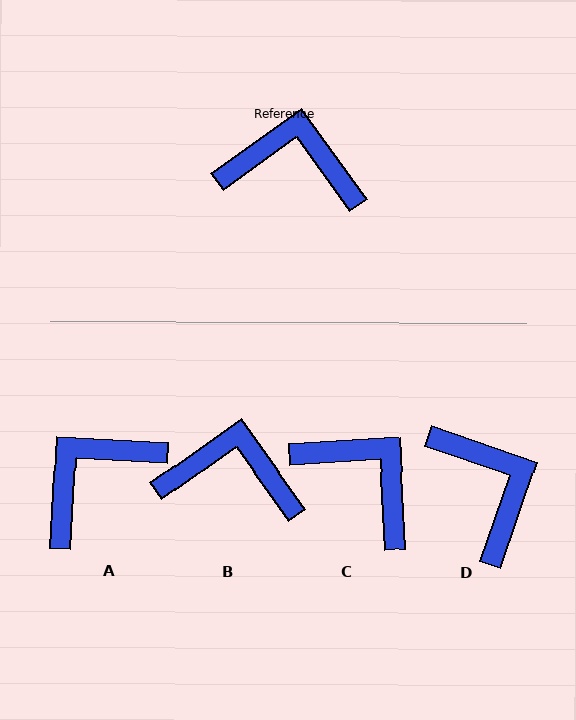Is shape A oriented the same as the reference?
No, it is off by about 51 degrees.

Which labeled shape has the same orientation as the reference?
B.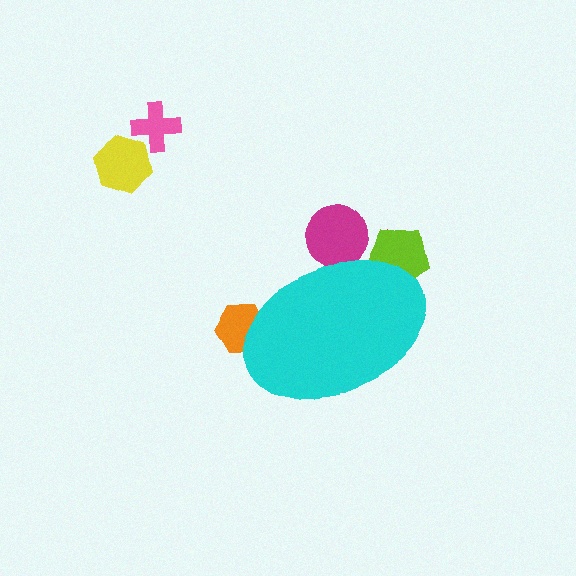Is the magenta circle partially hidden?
Yes, the magenta circle is partially hidden behind the cyan ellipse.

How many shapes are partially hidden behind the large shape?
4 shapes are partially hidden.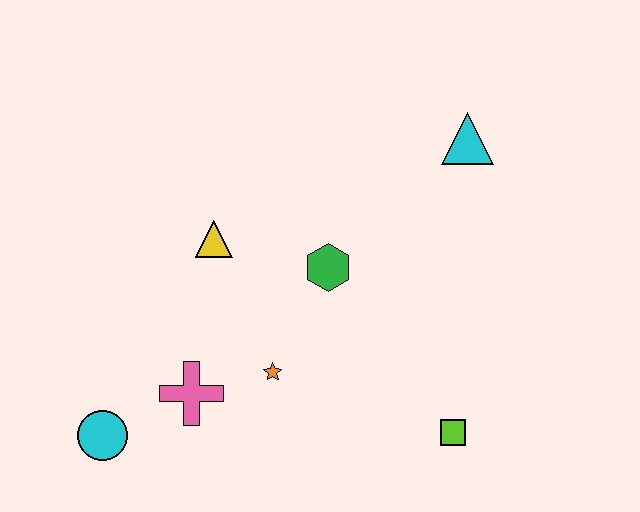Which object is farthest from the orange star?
The cyan triangle is farthest from the orange star.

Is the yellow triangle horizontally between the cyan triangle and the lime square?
No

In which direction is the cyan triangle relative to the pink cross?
The cyan triangle is to the right of the pink cross.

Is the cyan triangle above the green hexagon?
Yes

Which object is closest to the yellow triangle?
The green hexagon is closest to the yellow triangle.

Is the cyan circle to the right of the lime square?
No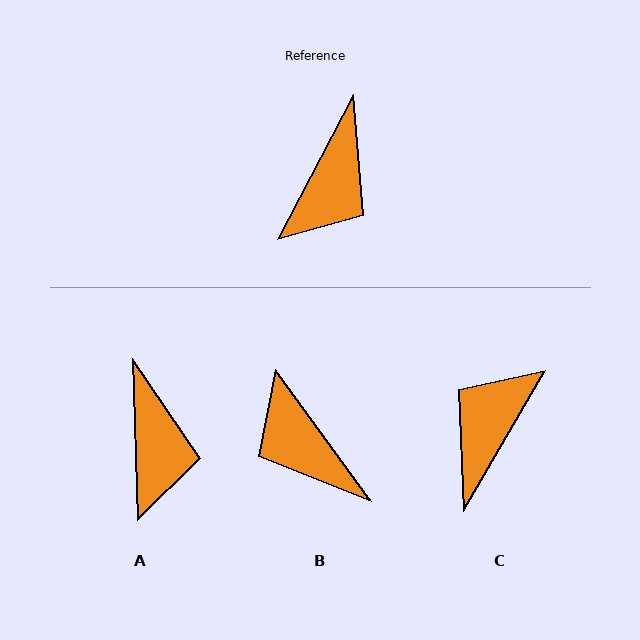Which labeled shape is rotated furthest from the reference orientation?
C, about 177 degrees away.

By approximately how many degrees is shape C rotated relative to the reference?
Approximately 177 degrees counter-clockwise.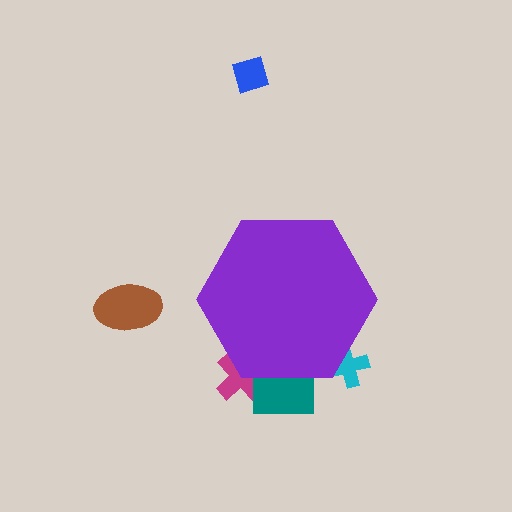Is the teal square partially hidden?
Yes, the teal square is partially hidden behind the purple hexagon.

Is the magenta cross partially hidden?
Yes, the magenta cross is partially hidden behind the purple hexagon.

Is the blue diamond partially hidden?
No, the blue diamond is fully visible.